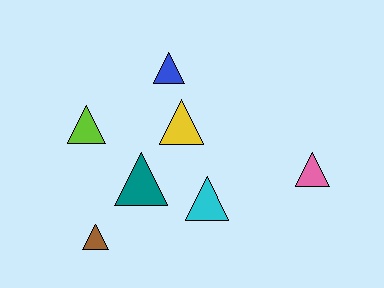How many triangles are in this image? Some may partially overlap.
There are 7 triangles.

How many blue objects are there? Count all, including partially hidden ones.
There is 1 blue object.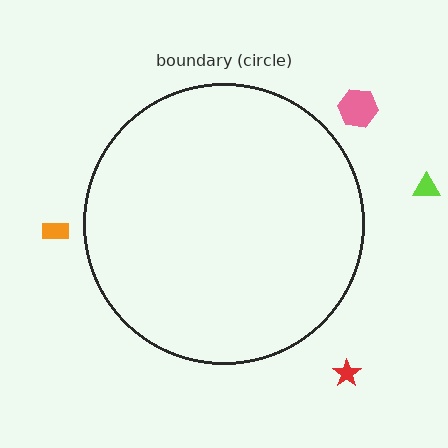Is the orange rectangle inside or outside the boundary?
Outside.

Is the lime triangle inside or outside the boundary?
Outside.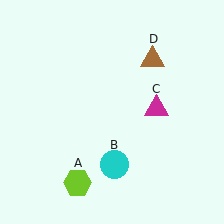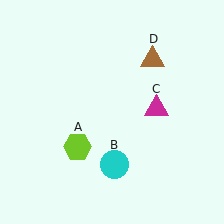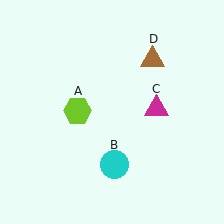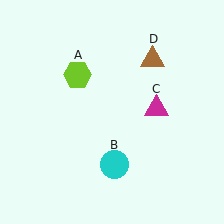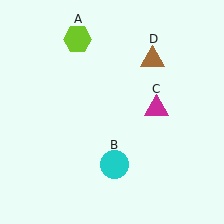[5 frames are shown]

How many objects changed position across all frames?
1 object changed position: lime hexagon (object A).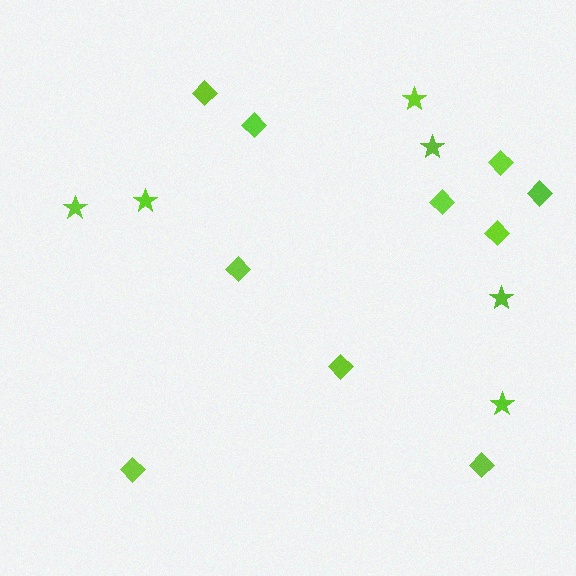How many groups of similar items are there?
There are 2 groups: one group of stars (6) and one group of diamonds (10).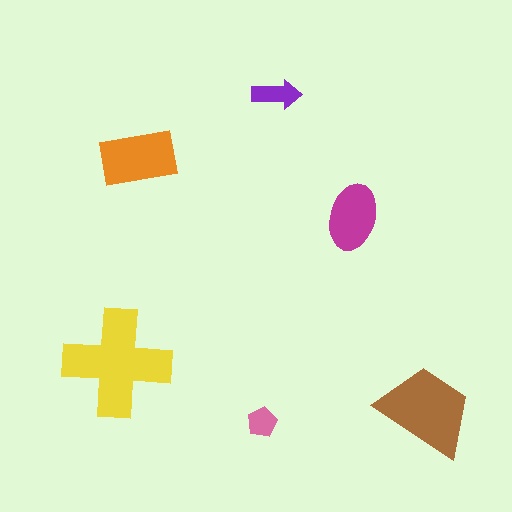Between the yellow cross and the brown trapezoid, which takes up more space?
The yellow cross.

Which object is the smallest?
The pink pentagon.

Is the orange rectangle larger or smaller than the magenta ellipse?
Larger.